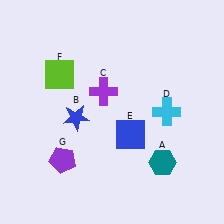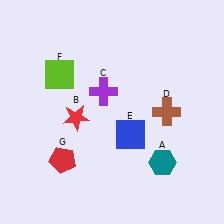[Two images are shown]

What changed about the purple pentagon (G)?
In Image 1, G is purple. In Image 2, it changed to red.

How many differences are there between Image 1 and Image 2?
There are 3 differences between the two images.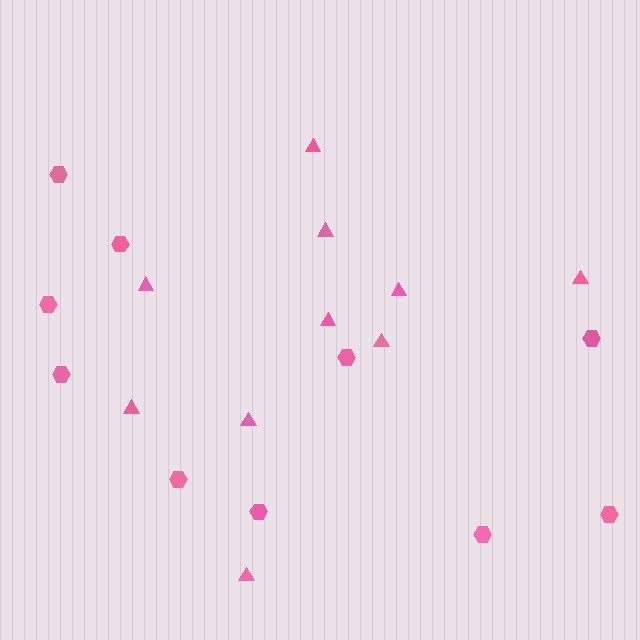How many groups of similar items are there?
There are 2 groups: one group of triangles (10) and one group of hexagons (10).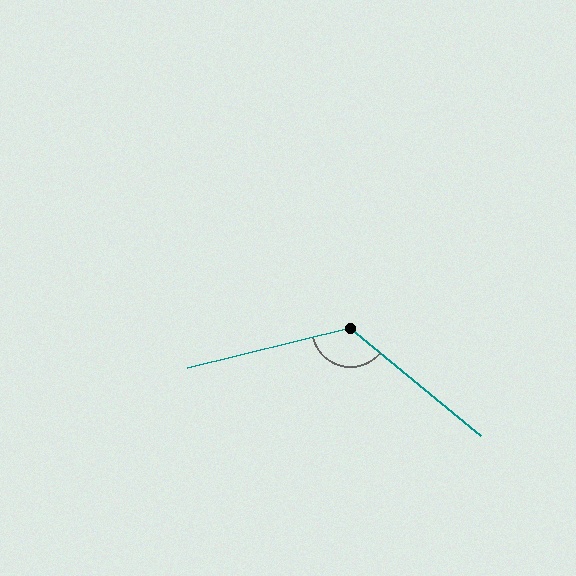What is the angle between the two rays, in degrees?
Approximately 126 degrees.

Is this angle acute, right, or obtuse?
It is obtuse.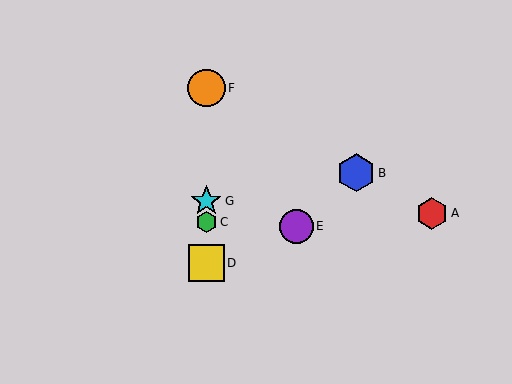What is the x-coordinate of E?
Object E is at x≈297.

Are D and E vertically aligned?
No, D is at x≈206 and E is at x≈297.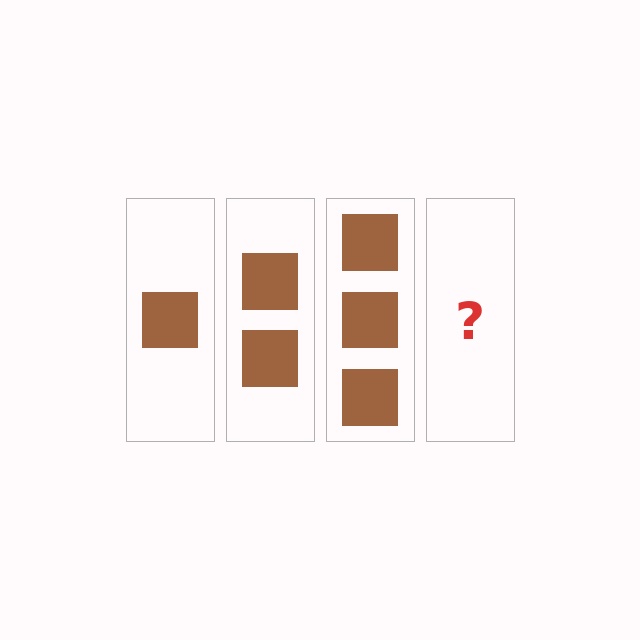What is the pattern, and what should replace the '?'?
The pattern is that each step adds one more square. The '?' should be 4 squares.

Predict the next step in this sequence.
The next step is 4 squares.